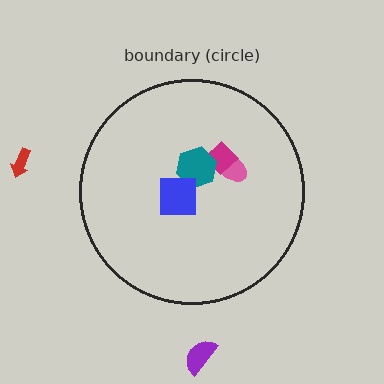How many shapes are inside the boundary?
4 inside, 2 outside.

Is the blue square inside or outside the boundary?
Inside.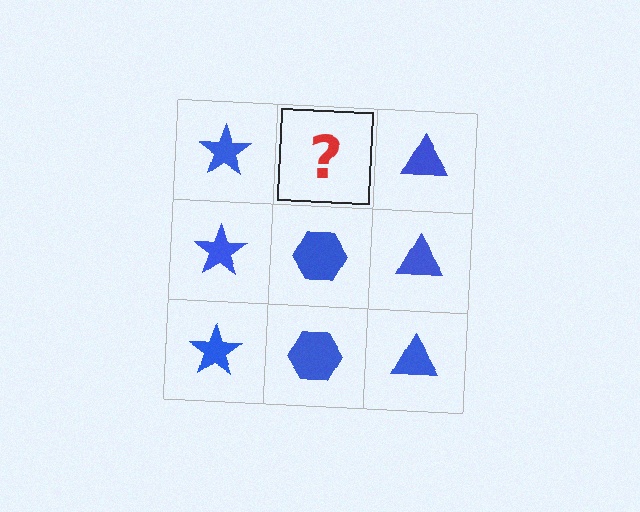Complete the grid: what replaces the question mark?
The question mark should be replaced with a blue hexagon.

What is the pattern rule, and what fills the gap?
The rule is that each column has a consistent shape. The gap should be filled with a blue hexagon.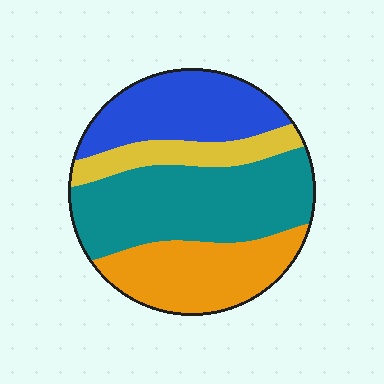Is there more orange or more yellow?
Orange.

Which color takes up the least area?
Yellow, at roughly 10%.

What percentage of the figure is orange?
Orange takes up about one quarter (1/4) of the figure.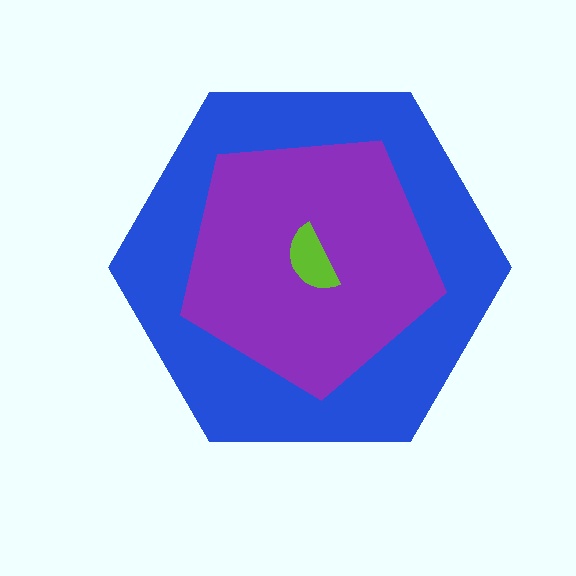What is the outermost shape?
The blue hexagon.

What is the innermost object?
The lime semicircle.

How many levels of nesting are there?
3.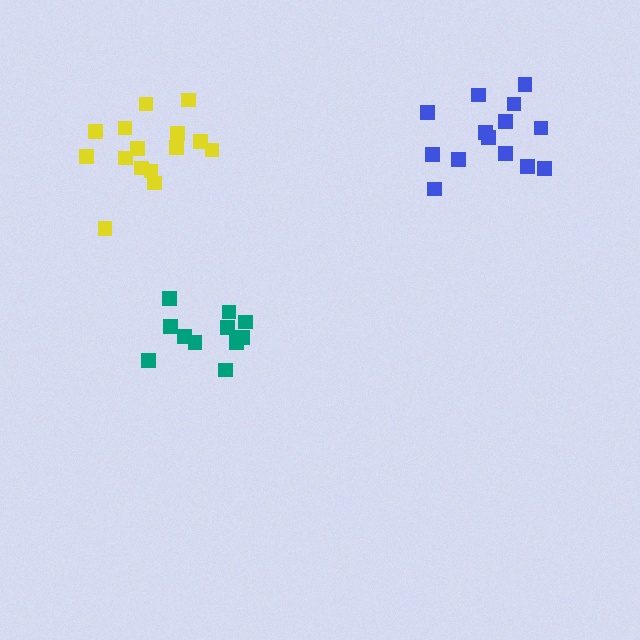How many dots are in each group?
Group 1: 15 dots, Group 2: 11 dots, Group 3: 15 dots (41 total).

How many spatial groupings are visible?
There are 3 spatial groupings.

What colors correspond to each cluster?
The clusters are colored: yellow, teal, blue.